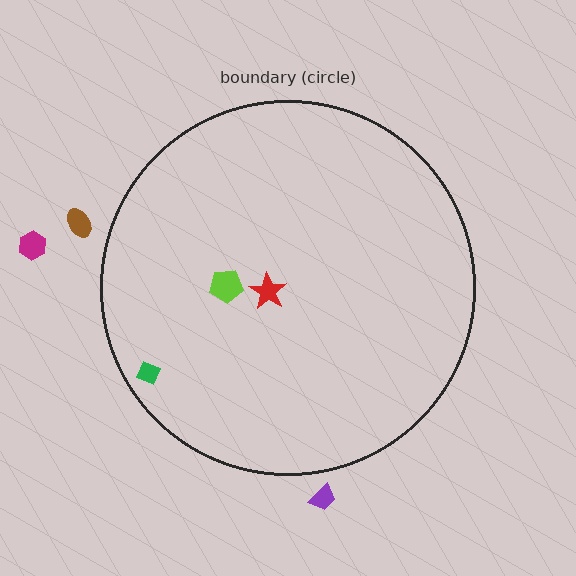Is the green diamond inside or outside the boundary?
Inside.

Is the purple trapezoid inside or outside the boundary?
Outside.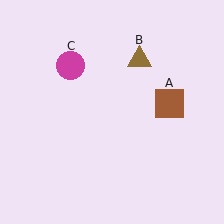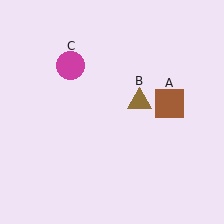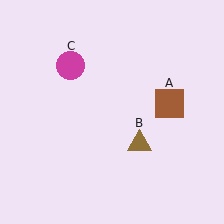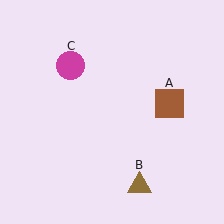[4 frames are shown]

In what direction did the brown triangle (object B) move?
The brown triangle (object B) moved down.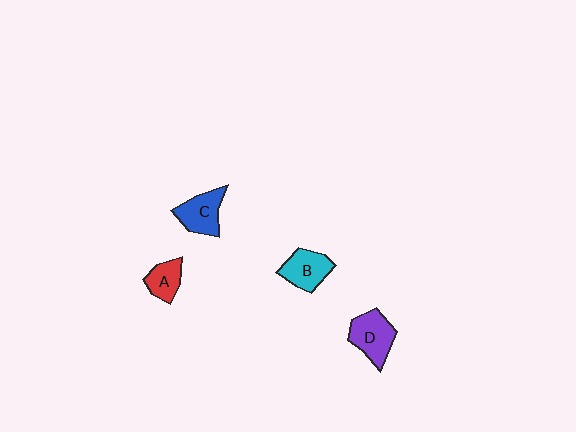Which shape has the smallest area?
Shape A (red).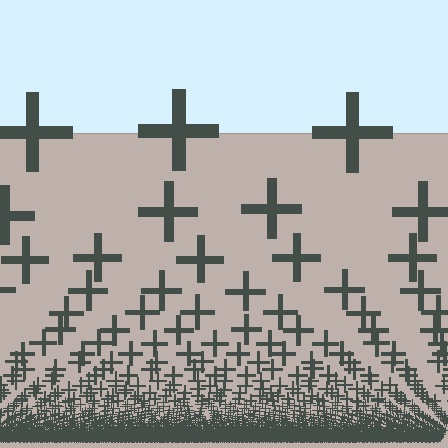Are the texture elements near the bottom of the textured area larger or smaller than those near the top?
Smaller. The gradient is inverted — elements near the bottom are smaller and denser.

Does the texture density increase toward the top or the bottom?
Density increases toward the bottom.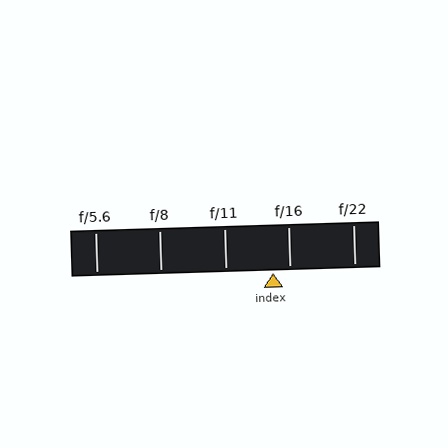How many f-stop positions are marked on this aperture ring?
There are 5 f-stop positions marked.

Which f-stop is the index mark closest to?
The index mark is closest to f/16.